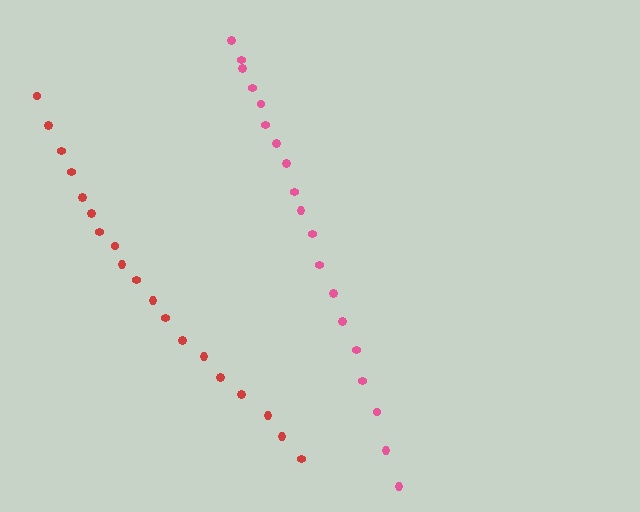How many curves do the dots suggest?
There are 2 distinct paths.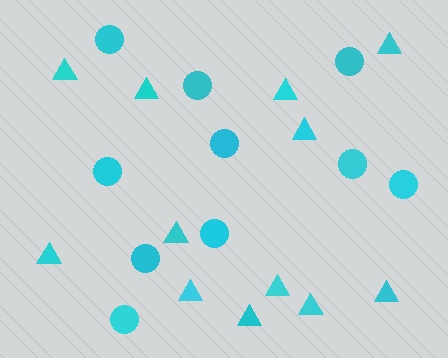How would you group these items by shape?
There are 2 groups: one group of circles (10) and one group of triangles (12).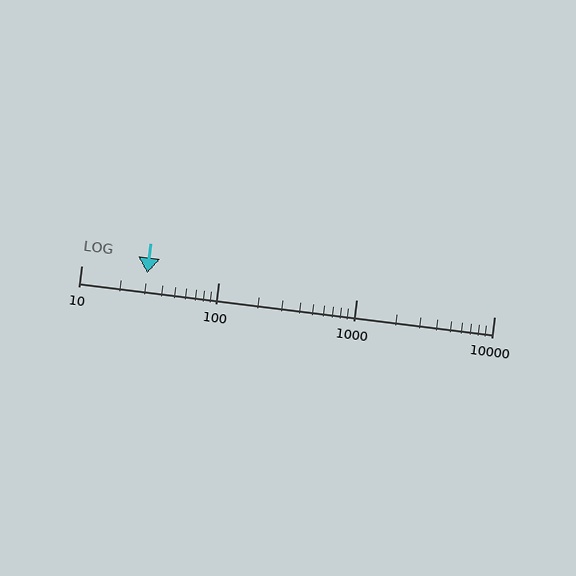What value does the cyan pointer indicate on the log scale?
The pointer indicates approximately 30.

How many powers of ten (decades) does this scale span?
The scale spans 3 decades, from 10 to 10000.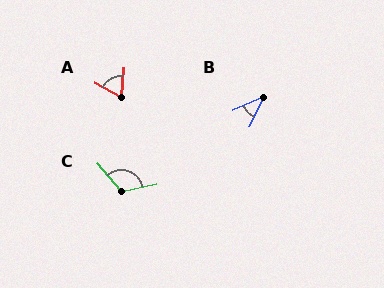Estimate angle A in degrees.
Approximately 67 degrees.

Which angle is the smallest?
B, at approximately 39 degrees.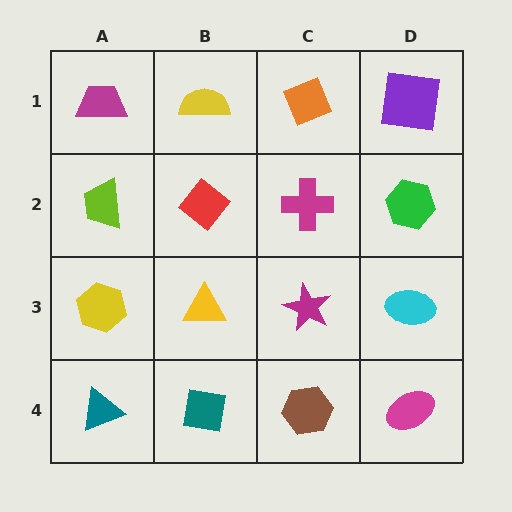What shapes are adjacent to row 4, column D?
A cyan ellipse (row 3, column D), a brown hexagon (row 4, column C).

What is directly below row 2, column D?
A cyan ellipse.